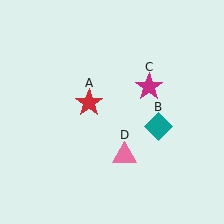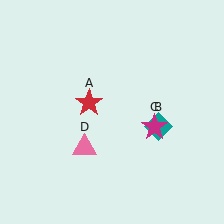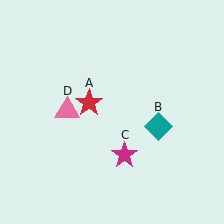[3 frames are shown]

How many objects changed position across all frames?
2 objects changed position: magenta star (object C), pink triangle (object D).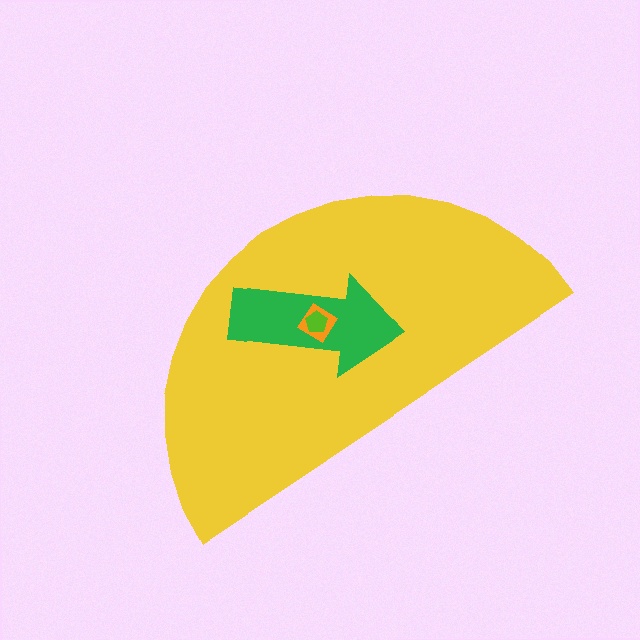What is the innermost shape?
The lime pentagon.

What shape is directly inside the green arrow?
The orange diamond.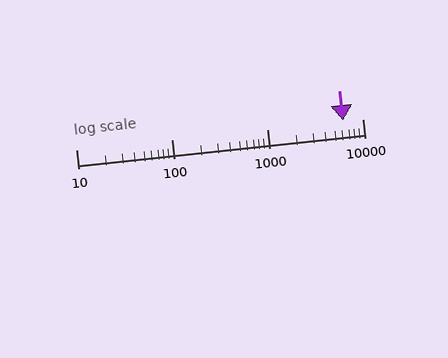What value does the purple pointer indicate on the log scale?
The pointer indicates approximately 6200.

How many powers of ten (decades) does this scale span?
The scale spans 3 decades, from 10 to 10000.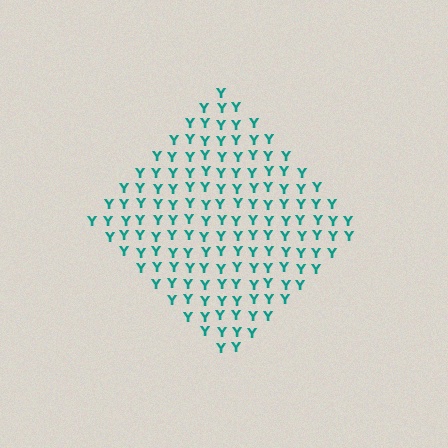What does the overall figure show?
The overall figure shows a diamond.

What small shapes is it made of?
It is made of small letter Y's.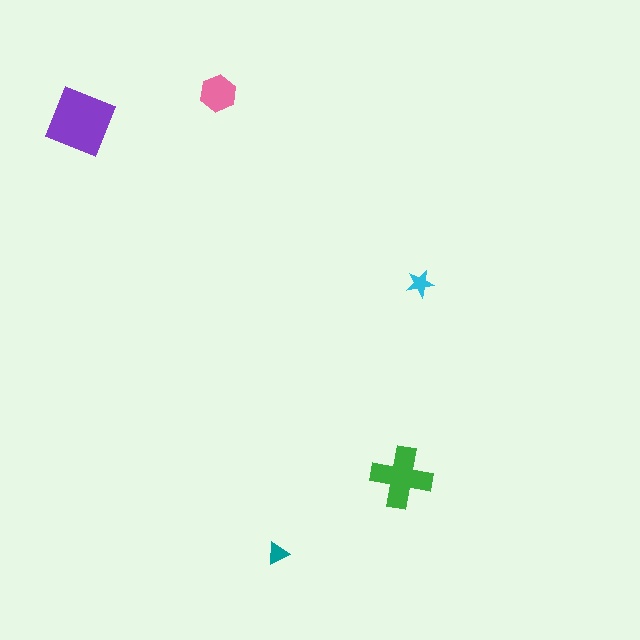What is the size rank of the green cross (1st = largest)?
2nd.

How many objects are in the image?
There are 5 objects in the image.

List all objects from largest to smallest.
The purple diamond, the green cross, the pink hexagon, the cyan star, the teal triangle.